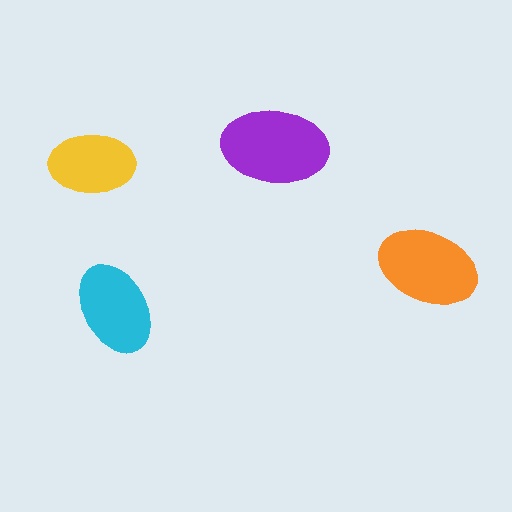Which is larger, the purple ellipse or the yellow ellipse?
The purple one.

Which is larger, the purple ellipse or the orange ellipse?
The purple one.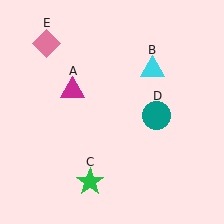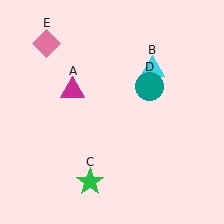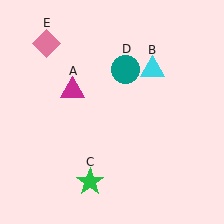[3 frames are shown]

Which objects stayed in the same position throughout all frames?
Magenta triangle (object A) and cyan triangle (object B) and green star (object C) and pink diamond (object E) remained stationary.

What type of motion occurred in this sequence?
The teal circle (object D) rotated counterclockwise around the center of the scene.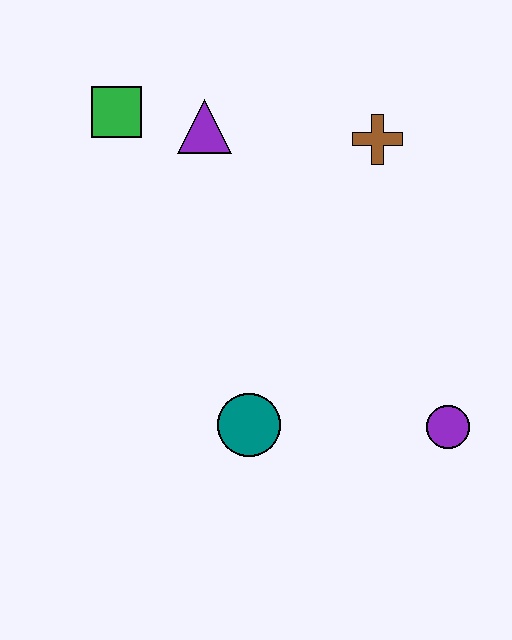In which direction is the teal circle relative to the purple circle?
The teal circle is to the left of the purple circle.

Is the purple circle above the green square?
No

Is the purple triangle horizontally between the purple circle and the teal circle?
No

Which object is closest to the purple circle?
The teal circle is closest to the purple circle.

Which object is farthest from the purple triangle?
The purple circle is farthest from the purple triangle.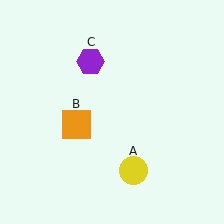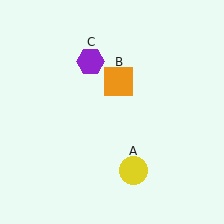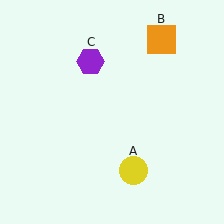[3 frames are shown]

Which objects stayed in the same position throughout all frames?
Yellow circle (object A) and purple hexagon (object C) remained stationary.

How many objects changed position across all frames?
1 object changed position: orange square (object B).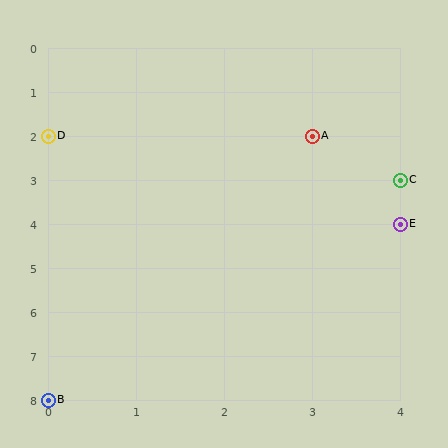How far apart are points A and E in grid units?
Points A and E are 1 column and 2 rows apart (about 2.2 grid units diagonally).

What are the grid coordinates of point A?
Point A is at grid coordinates (3, 2).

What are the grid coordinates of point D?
Point D is at grid coordinates (0, 2).